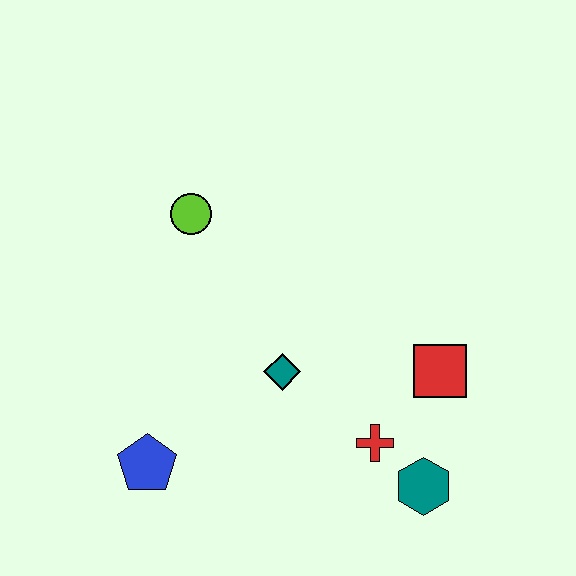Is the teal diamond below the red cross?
No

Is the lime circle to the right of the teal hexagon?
No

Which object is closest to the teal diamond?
The red cross is closest to the teal diamond.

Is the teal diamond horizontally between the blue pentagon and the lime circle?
No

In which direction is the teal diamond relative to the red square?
The teal diamond is to the left of the red square.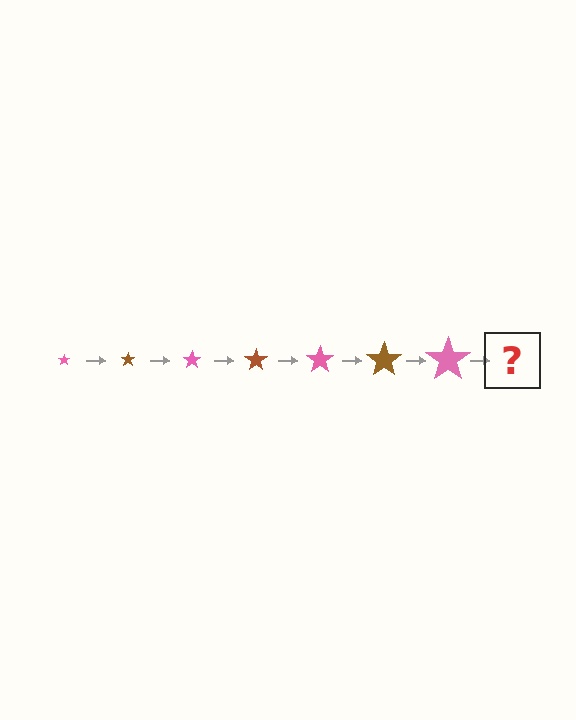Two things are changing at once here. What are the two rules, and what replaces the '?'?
The two rules are that the star grows larger each step and the color cycles through pink and brown. The '?' should be a brown star, larger than the previous one.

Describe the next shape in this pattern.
It should be a brown star, larger than the previous one.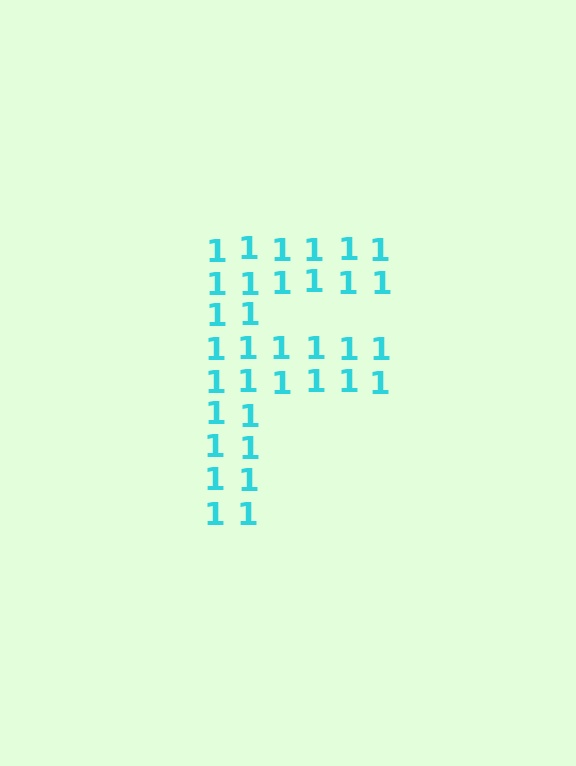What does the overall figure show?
The overall figure shows the letter F.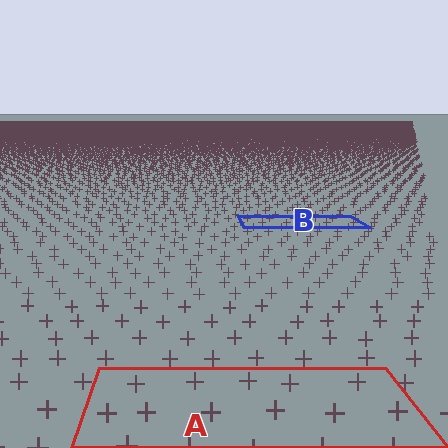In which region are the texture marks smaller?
The texture marks are smaller in region B, because it is farther away.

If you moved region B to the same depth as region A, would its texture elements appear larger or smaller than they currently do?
They would appear larger. At a closer depth, the same texture elements are projected at a bigger on-screen size.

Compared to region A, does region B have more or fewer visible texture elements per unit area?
Region B has more texture elements per unit area — they are packed more densely because it is farther away.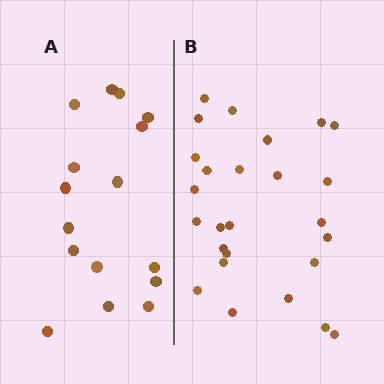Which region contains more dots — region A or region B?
Region B (the right region) has more dots.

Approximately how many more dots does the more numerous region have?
Region B has roughly 10 or so more dots than region A.